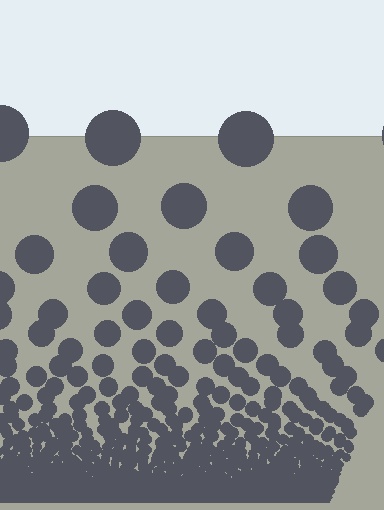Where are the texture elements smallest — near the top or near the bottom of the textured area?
Near the bottom.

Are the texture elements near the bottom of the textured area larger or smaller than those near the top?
Smaller. The gradient is inverted — elements near the bottom are smaller and denser.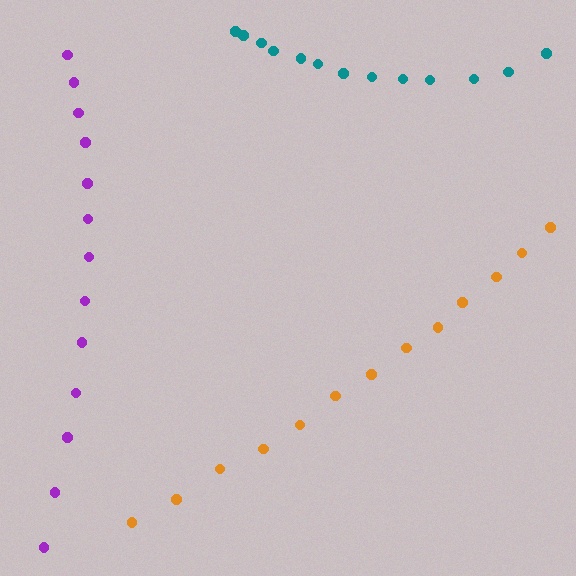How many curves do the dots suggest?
There are 3 distinct paths.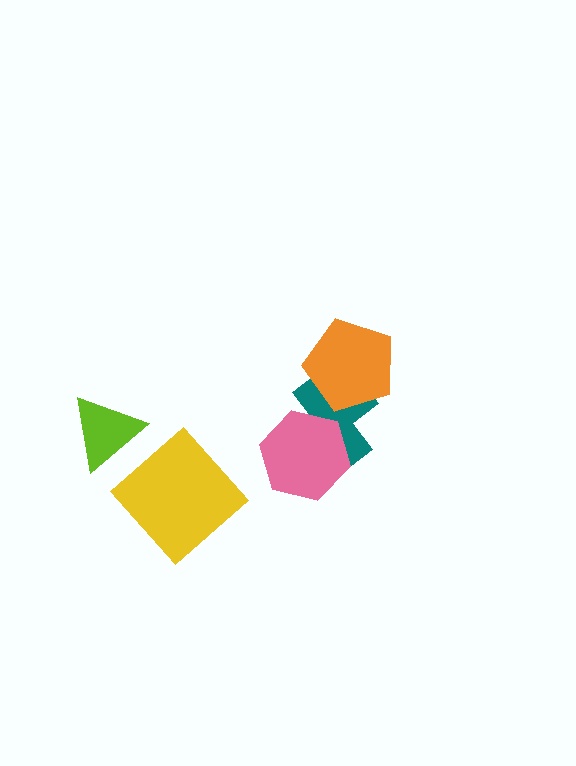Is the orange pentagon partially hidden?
No, no other shape covers it.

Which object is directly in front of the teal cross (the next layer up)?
The orange pentagon is directly in front of the teal cross.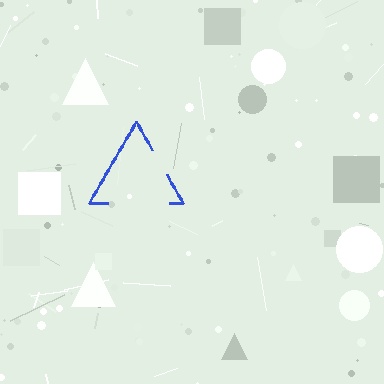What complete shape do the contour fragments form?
The contour fragments form a triangle.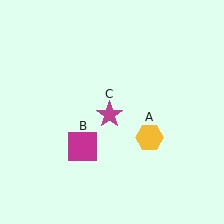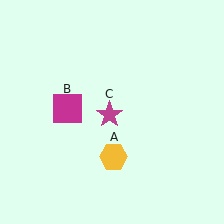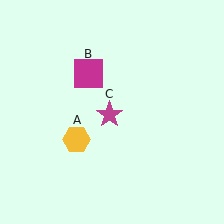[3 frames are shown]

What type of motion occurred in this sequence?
The yellow hexagon (object A), magenta square (object B) rotated clockwise around the center of the scene.